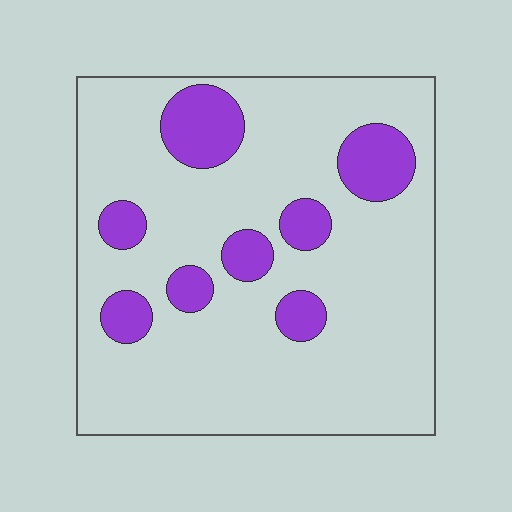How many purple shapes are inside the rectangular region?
8.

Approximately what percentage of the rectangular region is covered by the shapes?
Approximately 20%.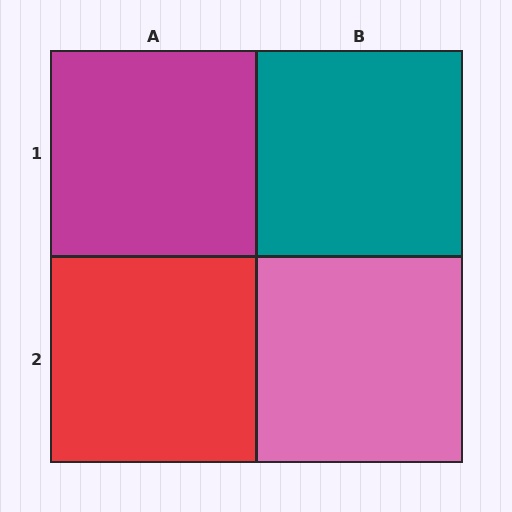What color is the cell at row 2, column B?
Pink.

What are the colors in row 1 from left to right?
Magenta, teal.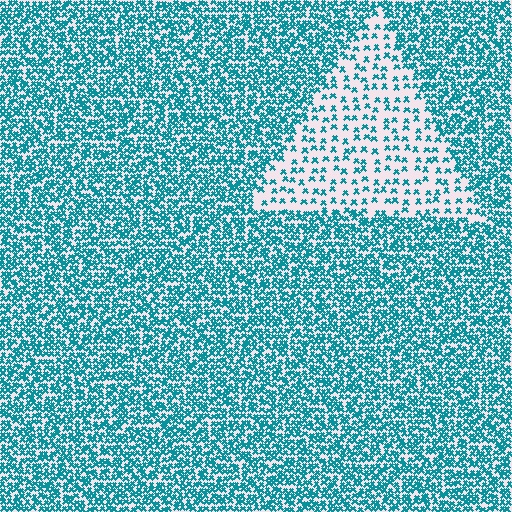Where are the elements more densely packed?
The elements are more densely packed outside the triangle boundary.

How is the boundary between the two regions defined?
The boundary is defined by a change in element density (approximately 2.8x ratio). All elements are the same color, size, and shape.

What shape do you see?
I see a triangle.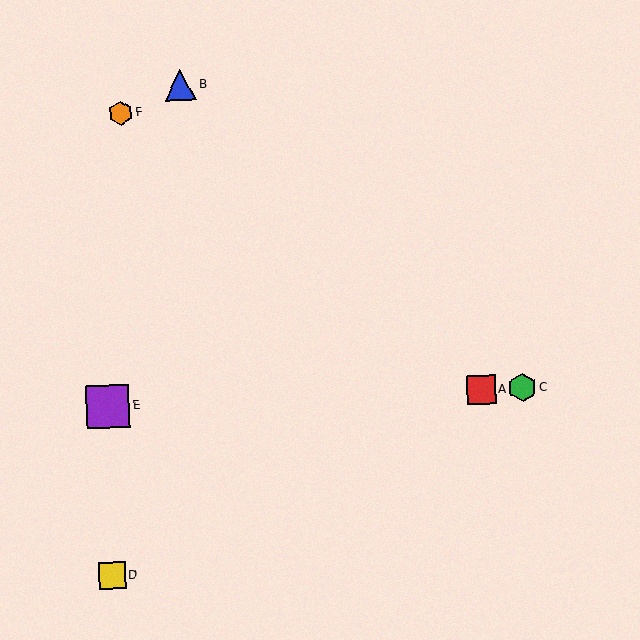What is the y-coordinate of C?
Object C is at y≈388.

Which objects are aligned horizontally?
Objects A, C, E are aligned horizontally.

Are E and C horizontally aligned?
Yes, both are at y≈406.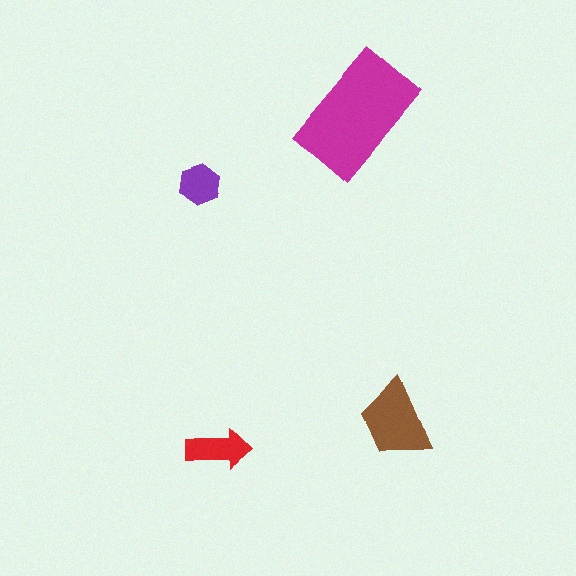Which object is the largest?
The magenta rectangle.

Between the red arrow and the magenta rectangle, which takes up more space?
The magenta rectangle.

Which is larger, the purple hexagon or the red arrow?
The red arrow.